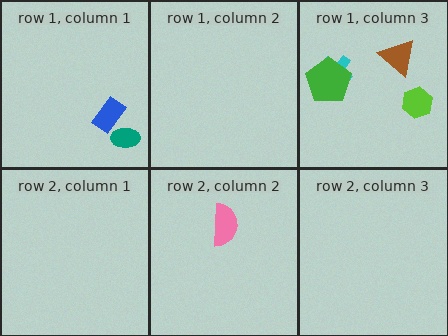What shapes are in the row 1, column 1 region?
The teal ellipse, the blue rectangle.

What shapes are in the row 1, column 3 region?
The cyan cross, the green pentagon, the lime hexagon, the brown triangle.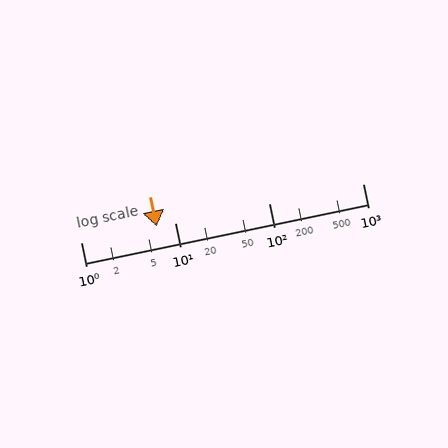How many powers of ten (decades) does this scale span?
The scale spans 3 decades, from 1 to 1000.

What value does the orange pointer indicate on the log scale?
The pointer indicates approximately 6.4.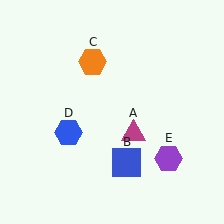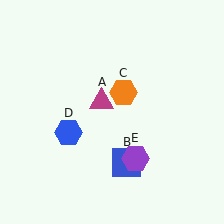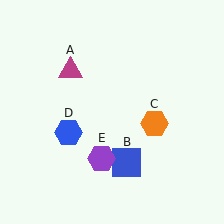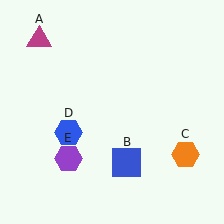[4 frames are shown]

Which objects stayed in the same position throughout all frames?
Blue square (object B) and blue hexagon (object D) remained stationary.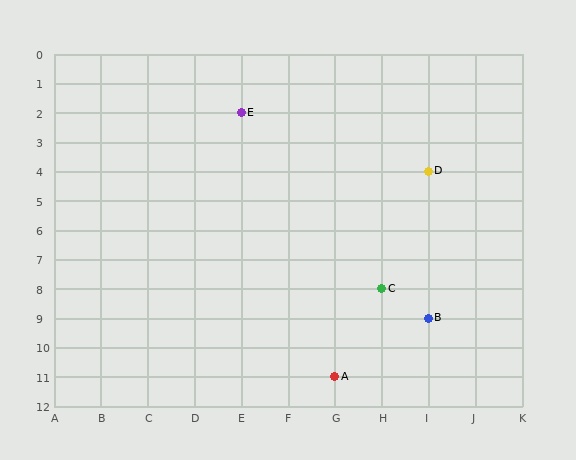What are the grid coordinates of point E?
Point E is at grid coordinates (E, 2).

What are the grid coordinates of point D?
Point D is at grid coordinates (I, 4).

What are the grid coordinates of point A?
Point A is at grid coordinates (G, 11).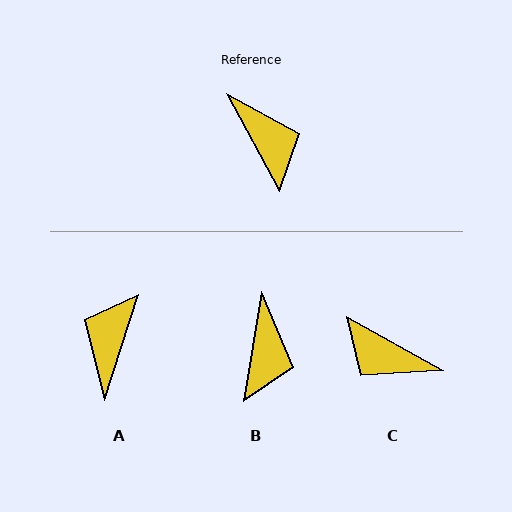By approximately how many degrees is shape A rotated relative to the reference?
Approximately 133 degrees counter-clockwise.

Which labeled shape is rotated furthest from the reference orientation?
C, about 148 degrees away.